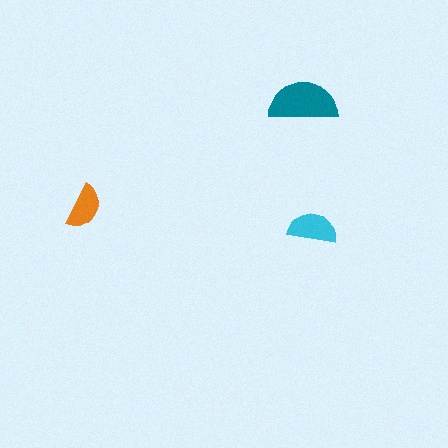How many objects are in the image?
There are 3 objects in the image.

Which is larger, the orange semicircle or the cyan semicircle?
The cyan one.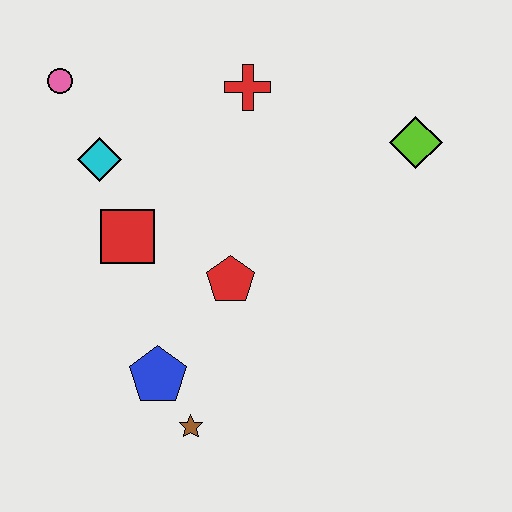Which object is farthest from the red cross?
The brown star is farthest from the red cross.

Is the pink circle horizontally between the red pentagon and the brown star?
No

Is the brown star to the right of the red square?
Yes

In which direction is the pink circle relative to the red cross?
The pink circle is to the left of the red cross.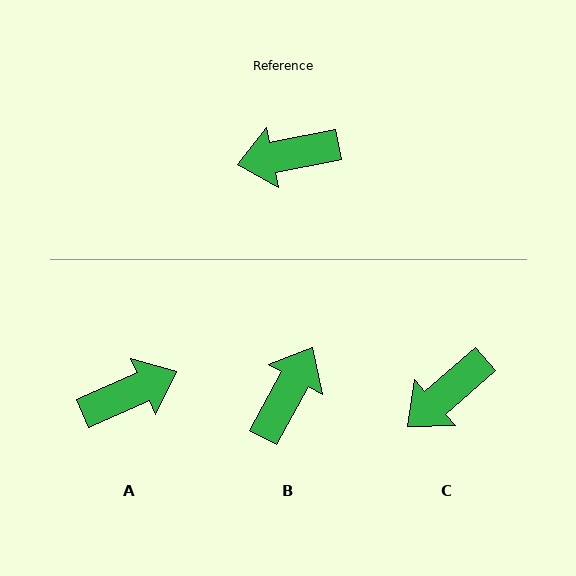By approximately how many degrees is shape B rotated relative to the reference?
Approximately 130 degrees clockwise.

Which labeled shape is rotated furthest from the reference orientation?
A, about 167 degrees away.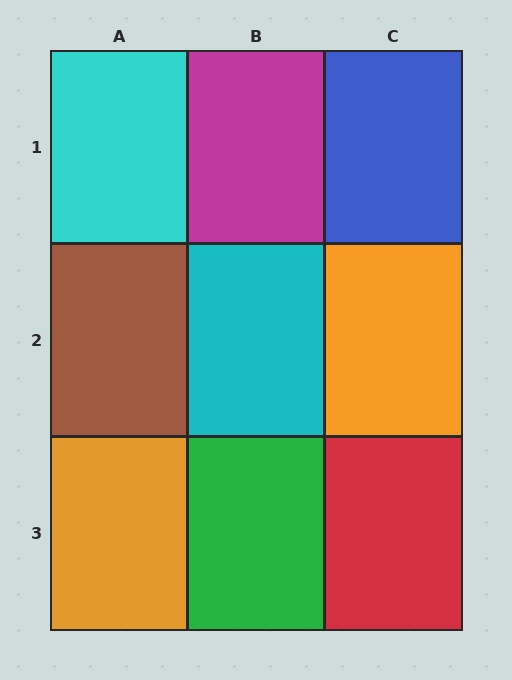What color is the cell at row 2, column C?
Orange.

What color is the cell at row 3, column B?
Green.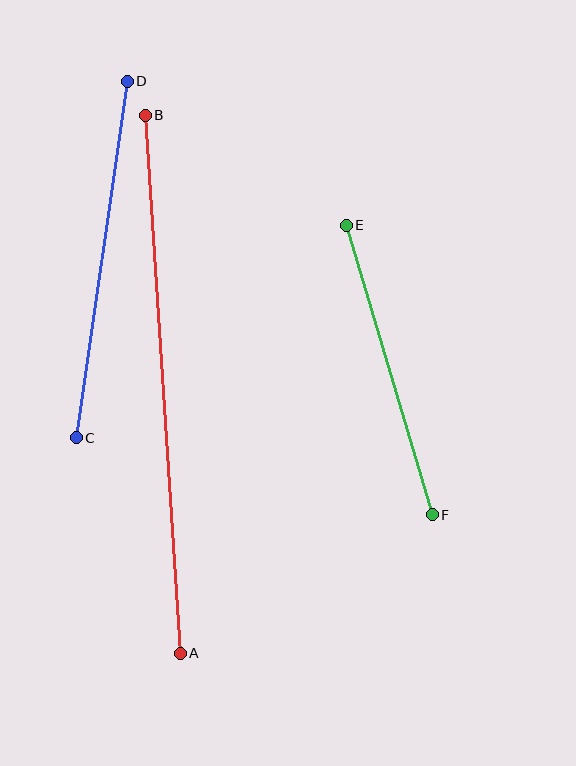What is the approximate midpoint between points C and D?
The midpoint is at approximately (102, 259) pixels.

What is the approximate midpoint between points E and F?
The midpoint is at approximately (389, 370) pixels.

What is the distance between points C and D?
The distance is approximately 360 pixels.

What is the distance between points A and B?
The distance is approximately 539 pixels.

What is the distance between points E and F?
The distance is approximately 302 pixels.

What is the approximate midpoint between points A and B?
The midpoint is at approximately (163, 384) pixels.